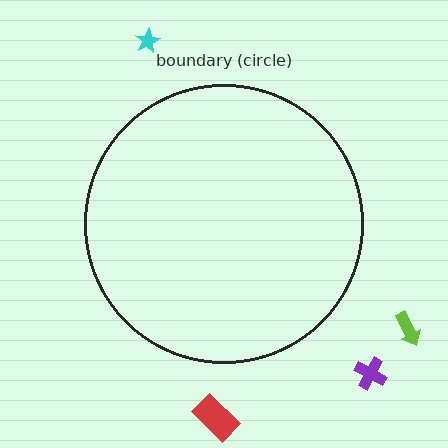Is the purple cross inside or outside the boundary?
Outside.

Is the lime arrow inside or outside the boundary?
Outside.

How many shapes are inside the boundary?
0 inside, 4 outside.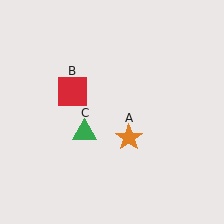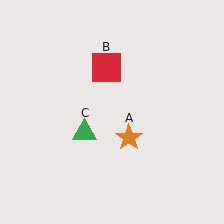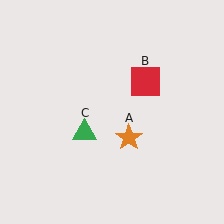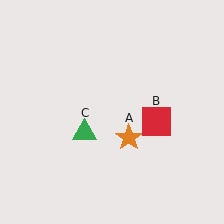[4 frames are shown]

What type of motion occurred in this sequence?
The red square (object B) rotated clockwise around the center of the scene.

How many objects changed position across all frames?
1 object changed position: red square (object B).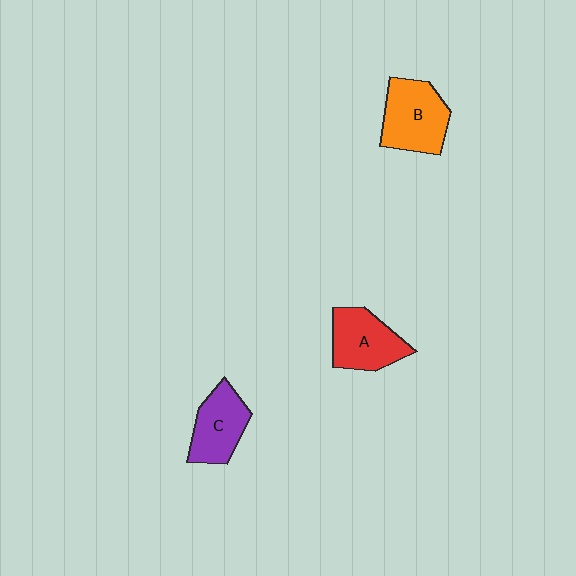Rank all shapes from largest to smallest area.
From largest to smallest: B (orange), A (red), C (purple).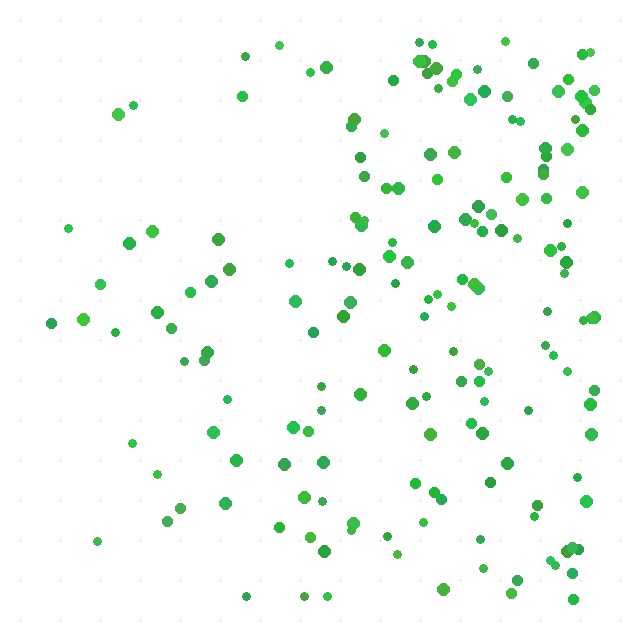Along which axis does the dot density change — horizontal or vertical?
Horizontal.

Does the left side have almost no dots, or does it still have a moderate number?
Still a moderate number, just noticeably fewer than the right.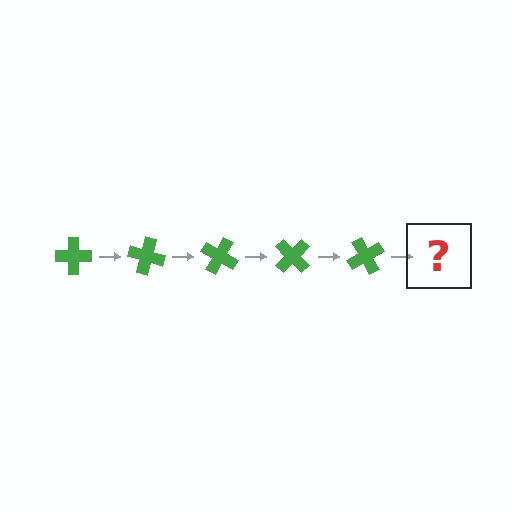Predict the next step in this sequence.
The next step is a green cross rotated 75 degrees.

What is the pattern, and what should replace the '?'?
The pattern is that the cross rotates 15 degrees each step. The '?' should be a green cross rotated 75 degrees.